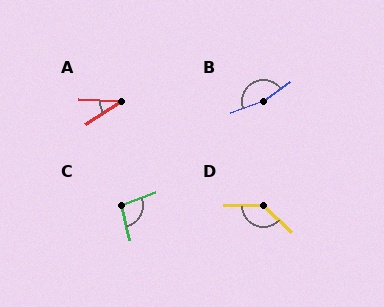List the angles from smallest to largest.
A (37°), C (98°), D (136°), B (164°).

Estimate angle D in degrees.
Approximately 136 degrees.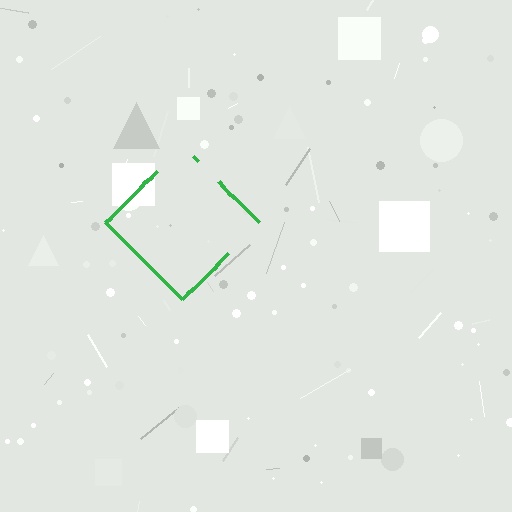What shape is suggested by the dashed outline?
The dashed outline suggests a diamond.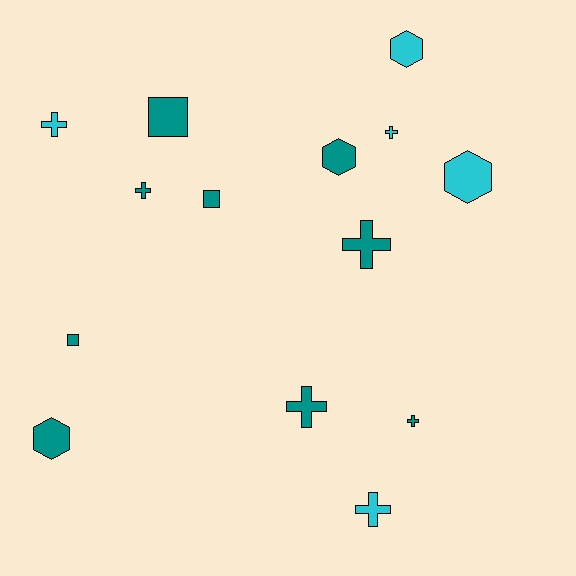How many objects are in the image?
There are 14 objects.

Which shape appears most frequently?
Cross, with 7 objects.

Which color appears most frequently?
Teal, with 9 objects.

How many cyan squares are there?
There are no cyan squares.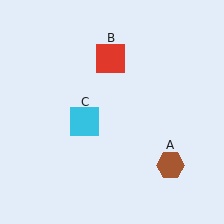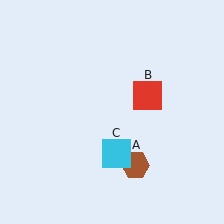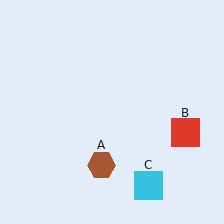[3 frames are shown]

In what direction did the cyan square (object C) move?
The cyan square (object C) moved down and to the right.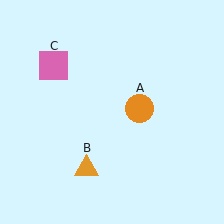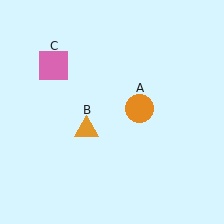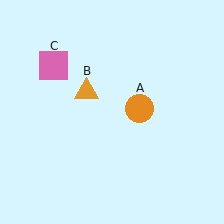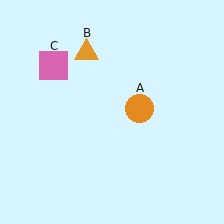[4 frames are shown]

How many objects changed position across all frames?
1 object changed position: orange triangle (object B).